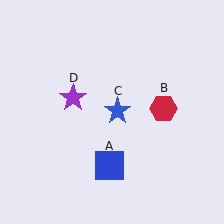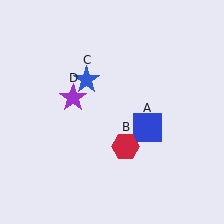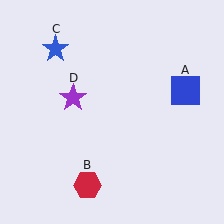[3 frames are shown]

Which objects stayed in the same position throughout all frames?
Purple star (object D) remained stationary.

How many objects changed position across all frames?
3 objects changed position: blue square (object A), red hexagon (object B), blue star (object C).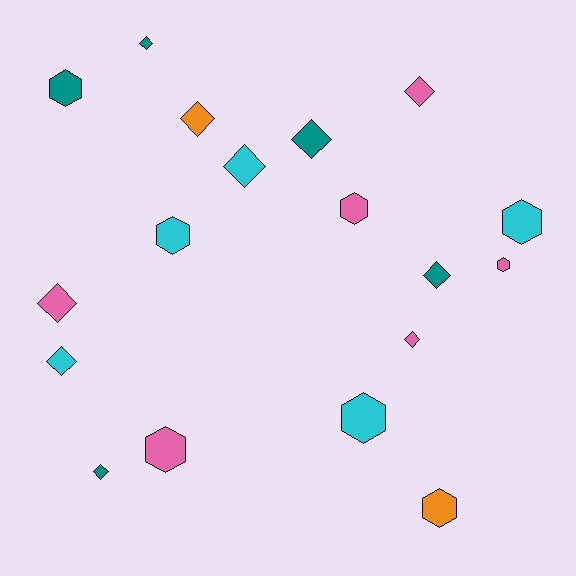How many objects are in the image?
There are 18 objects.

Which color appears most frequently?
Pink, with 6 objects.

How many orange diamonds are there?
There is 1 orange diamond.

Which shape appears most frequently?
Diamond, with 10 objects.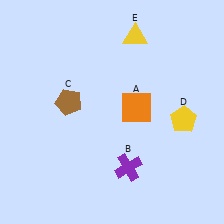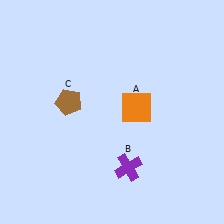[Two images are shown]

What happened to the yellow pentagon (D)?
The yellow pentagon (D) was removed in Image 2. It was in the bottom-right area of Image 1.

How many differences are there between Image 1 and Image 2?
There are 2 differences between the two images.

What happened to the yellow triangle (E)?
The yellow triangle (E) was removed in Image 2. It was in the top-right area of Image 1.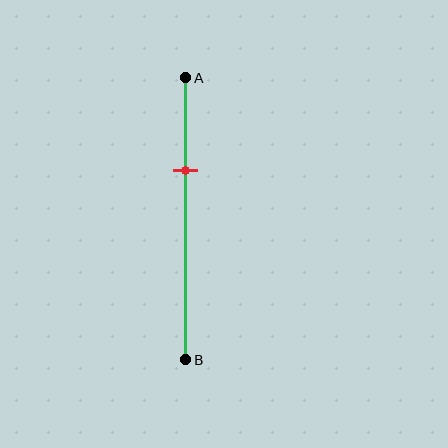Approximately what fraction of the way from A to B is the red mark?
The red mark is approximately 35% of the way from A to B.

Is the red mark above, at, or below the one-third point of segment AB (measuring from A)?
The red mark is approximately at the one-third point of segment AB.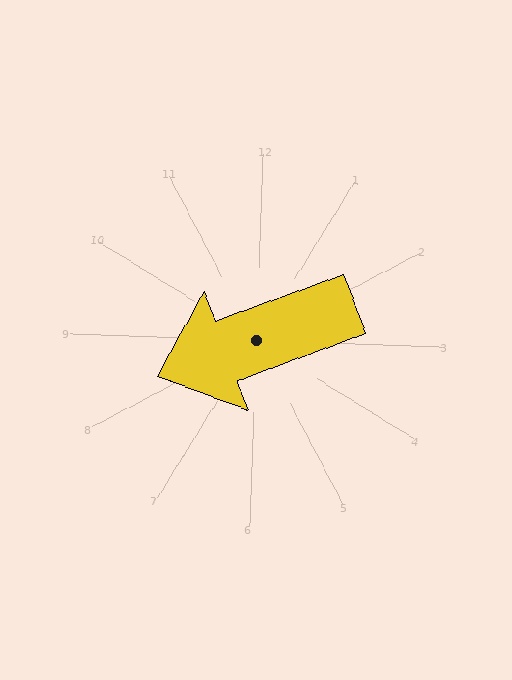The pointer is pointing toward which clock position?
Roughly 8 o'clock.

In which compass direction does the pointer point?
West.